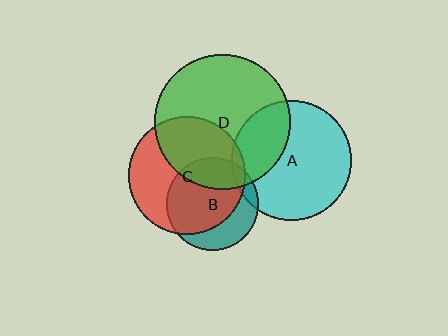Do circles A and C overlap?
Yes.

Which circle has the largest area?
Circle D (green).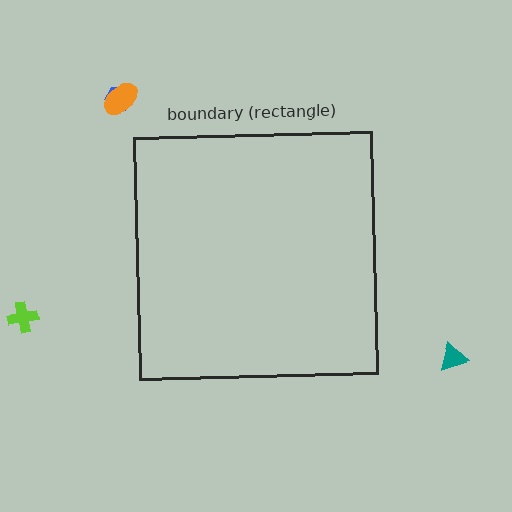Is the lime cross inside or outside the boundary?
Outside.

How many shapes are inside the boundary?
0 inside, 4 outside.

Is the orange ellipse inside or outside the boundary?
Outside.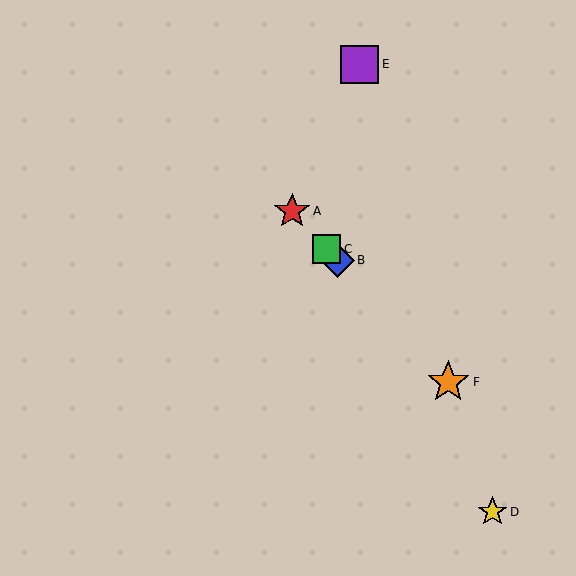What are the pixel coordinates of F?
Object F is at (448, 382).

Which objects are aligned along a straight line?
Objects A, B, C, F are aligned along a straight line.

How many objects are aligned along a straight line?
4 objects (A, B, C, F) are aligned along a straight line.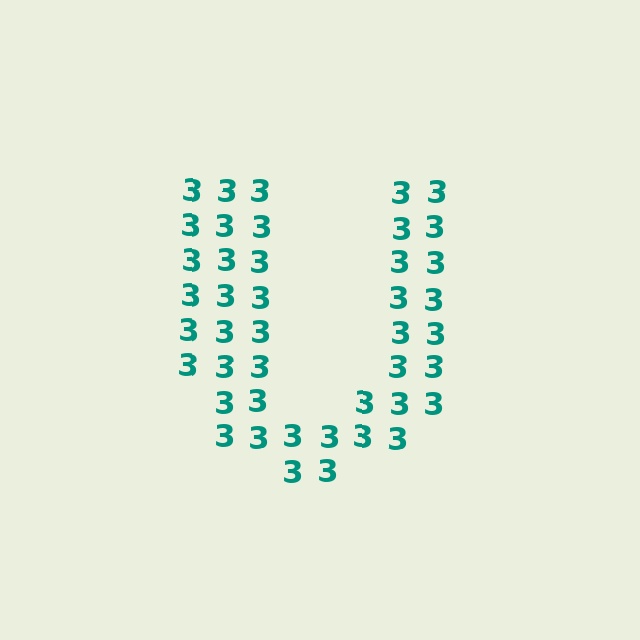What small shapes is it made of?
It is made of small digit 3's.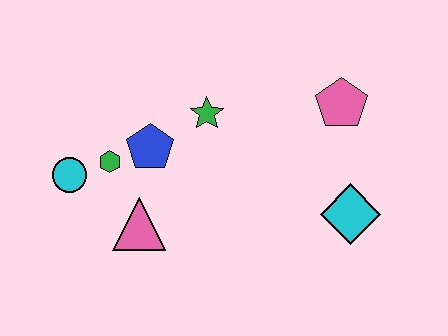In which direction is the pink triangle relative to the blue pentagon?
The pink triangle is below the blue pentagon.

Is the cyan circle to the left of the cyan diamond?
Yes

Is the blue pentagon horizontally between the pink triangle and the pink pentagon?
Yes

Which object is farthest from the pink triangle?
The pink pentagon is farthest from the pink triangle.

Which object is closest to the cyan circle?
The green hexagon is closest to the cyan circle.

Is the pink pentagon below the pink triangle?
No